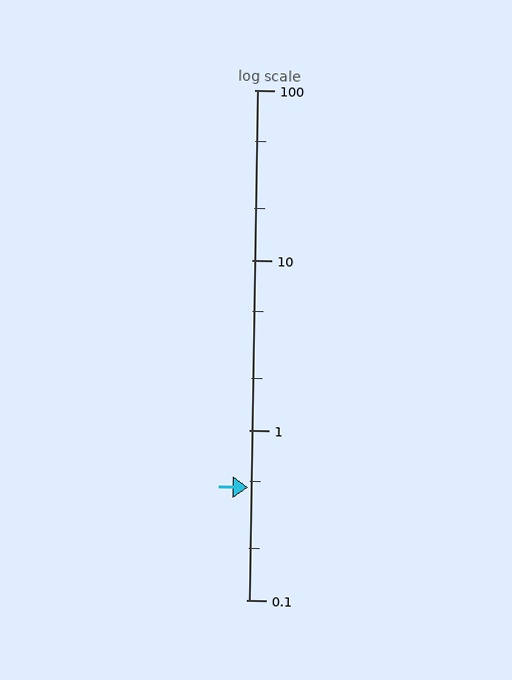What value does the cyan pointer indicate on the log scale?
The pointer indicates approximately 0.46.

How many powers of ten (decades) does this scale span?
The scale spans 3 decades, from 0.1 to 100.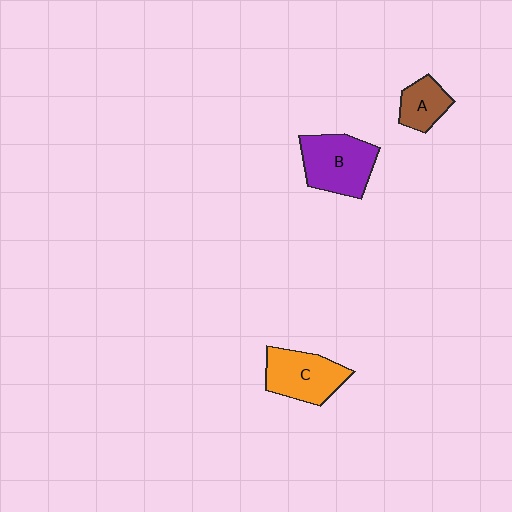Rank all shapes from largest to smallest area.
From largest to smallest: B (purple), C (orange), A (brown).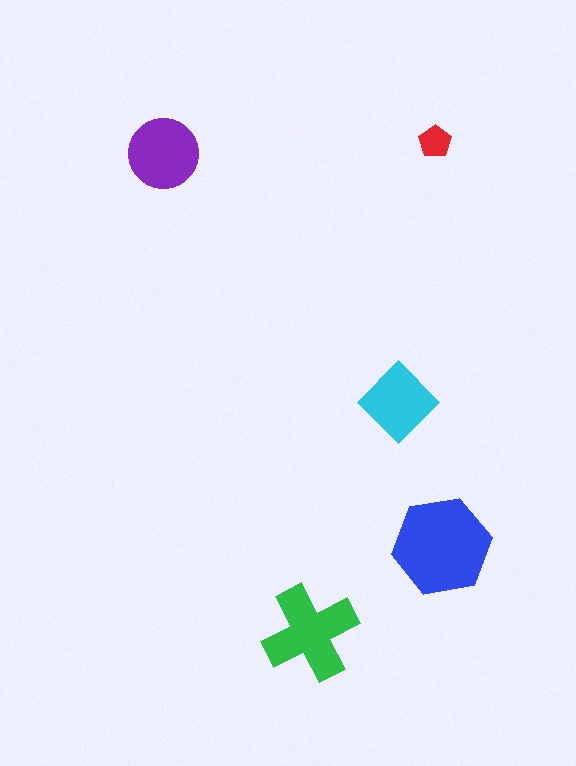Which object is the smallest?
The red pentagon.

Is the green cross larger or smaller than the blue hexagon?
Smaller.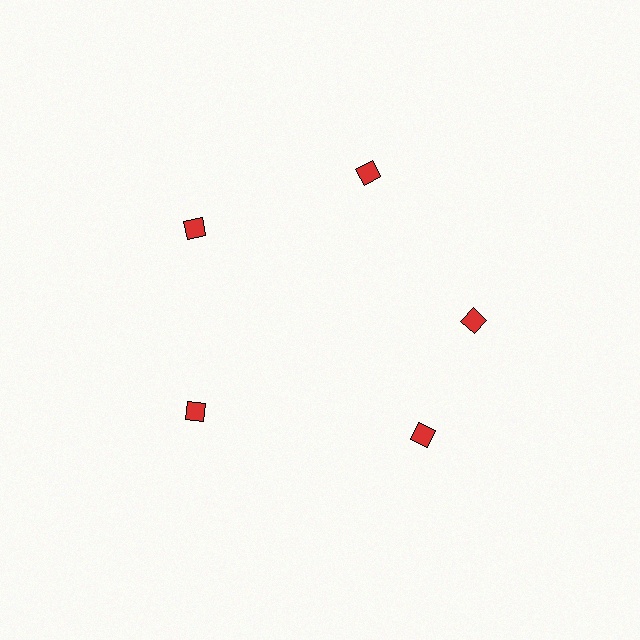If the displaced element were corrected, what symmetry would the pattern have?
It would have 5-fold rotational symmetry — the pattern would map onto itself every 72 degrees.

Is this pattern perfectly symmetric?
No. The 5 red diamonds are arranged in a ring, but one element near the 5 o'clock position is rotated out of alignment along the ring, breaking the 5-fold rotational symmetry.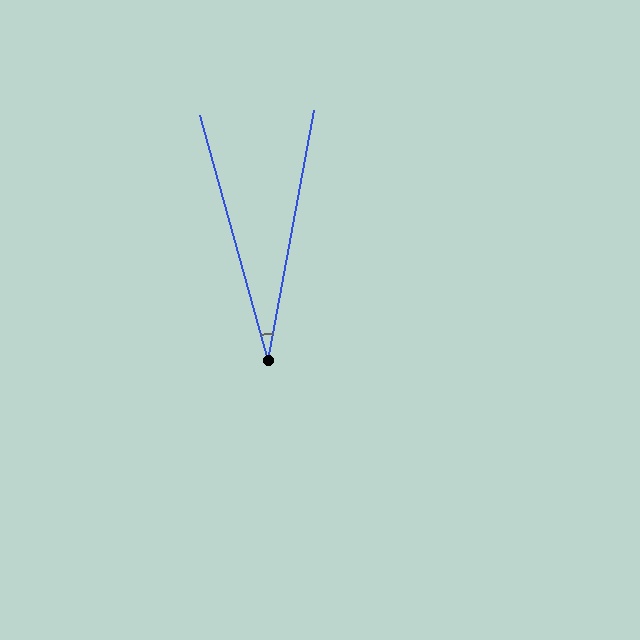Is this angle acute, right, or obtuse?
It is acute.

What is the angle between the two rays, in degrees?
Approximately 26 degrees.